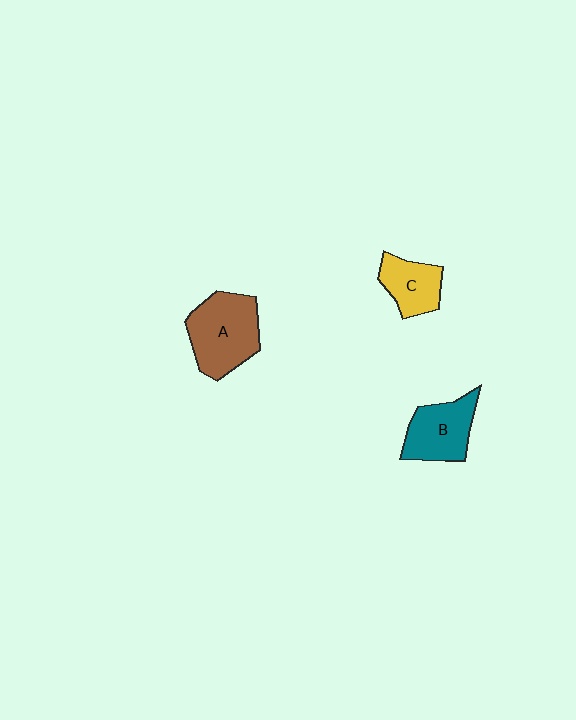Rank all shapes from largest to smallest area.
From largest to smallest: A (brown), B (teal), C (yellow).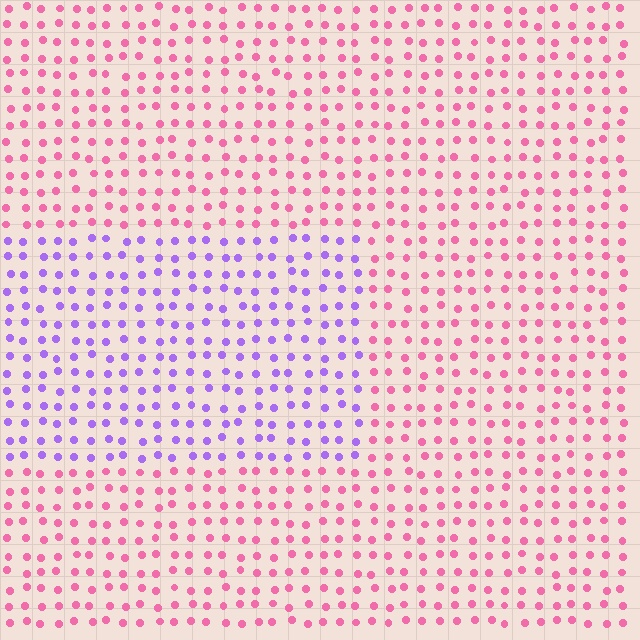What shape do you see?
I see a rectangle.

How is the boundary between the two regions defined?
The boundary is defined purely by a slight shift in hue (about 64 degrees). Spacing, size, and orientation are identical on both sides.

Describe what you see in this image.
The image is filled with small pink elements in a uniform arrangement. A rectangle-shaped region is visible where the elements are tinted to a slightly different hue, forming a subtle color boundary.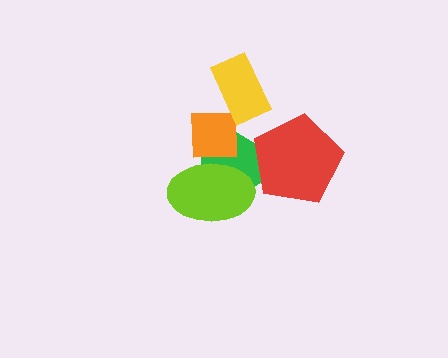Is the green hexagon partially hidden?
Yes, it is partially covered by another shape.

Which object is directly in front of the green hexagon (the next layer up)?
The orange square is directly in front of the green hexagon.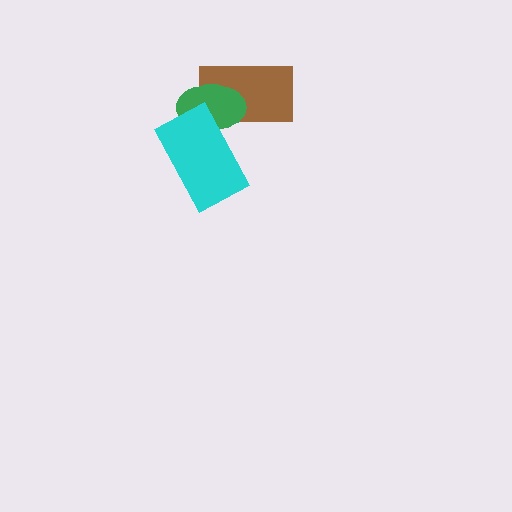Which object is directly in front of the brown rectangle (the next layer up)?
The green ellipse is directly in front of the brown rectangle.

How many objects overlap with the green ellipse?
2 objects overlap with the green ellipse.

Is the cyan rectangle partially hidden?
No, no other shape covers it.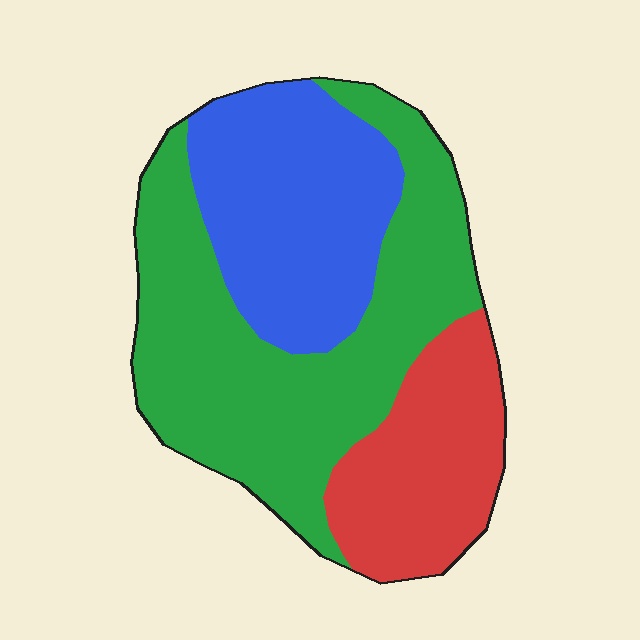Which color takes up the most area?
Green, at roughly 50%.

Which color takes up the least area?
Red, at roughly 20%.